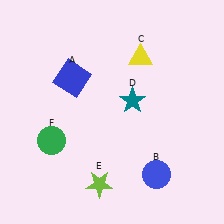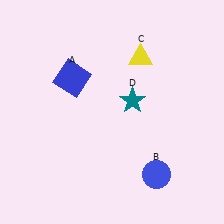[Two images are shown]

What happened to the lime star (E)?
The lime star (E) was removed in Image 2. It was in the bottom-left area of Image 1.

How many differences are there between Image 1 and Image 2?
There are 2 differences between the two images.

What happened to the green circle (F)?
The green circle (F) was removed in Image 2. It was in the bottom-left area of Image 1.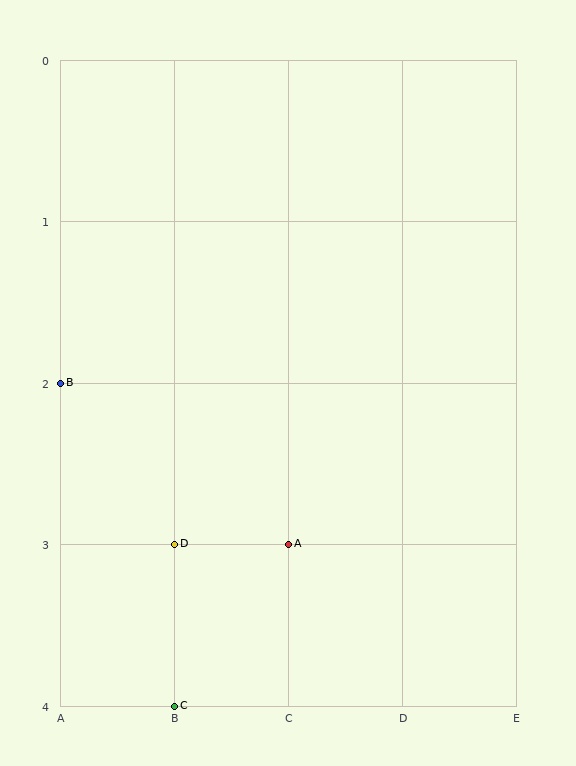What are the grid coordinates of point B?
Point B is at grid coordinates (A, 2).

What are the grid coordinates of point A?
Point A is at grid coordinates (C, 3).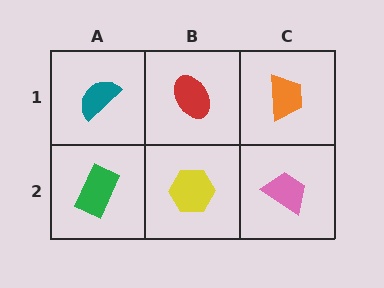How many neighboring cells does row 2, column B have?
3.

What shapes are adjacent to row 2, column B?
A red ellipse (row 1, column B), a green rectangle (row 2, column A), a pink trapezoid (row 2, column C).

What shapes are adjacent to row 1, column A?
A green rectangle (row 2, column A), a red ellipse (row 1, column B).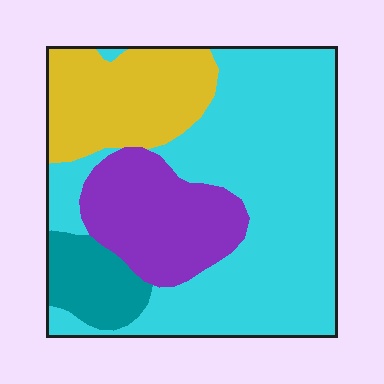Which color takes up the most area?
Cyan, at roughly 55%.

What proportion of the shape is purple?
Purple takes up less than a quarter of the shape.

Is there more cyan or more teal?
Cyan.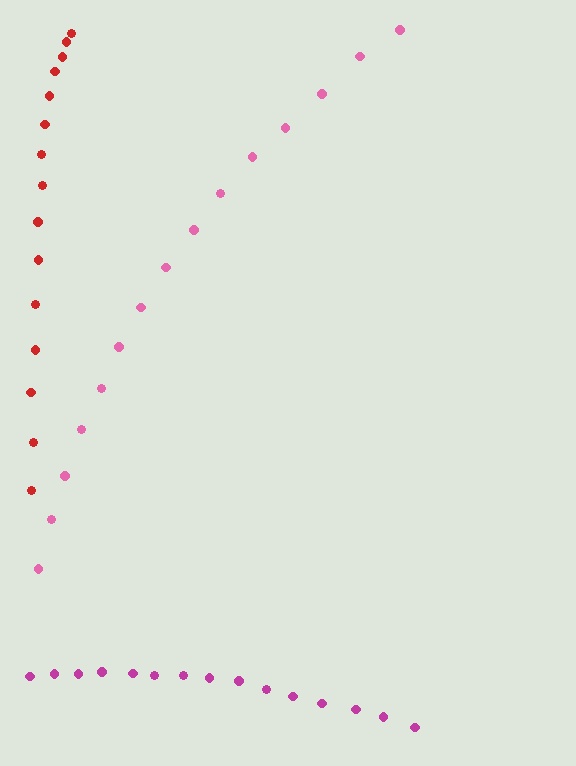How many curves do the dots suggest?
There are 3 distinct paths.